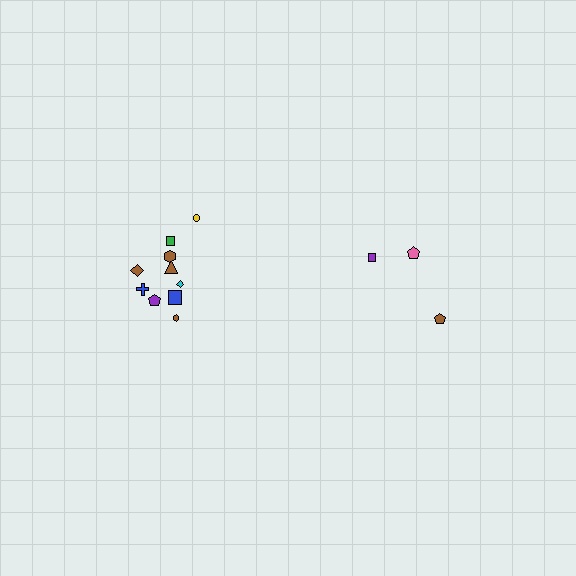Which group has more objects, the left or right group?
The left group.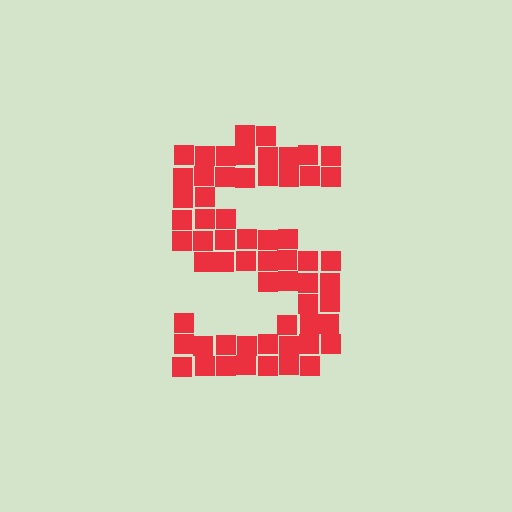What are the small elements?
The small elements are squares.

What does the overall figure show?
The overall figure shows the letter S.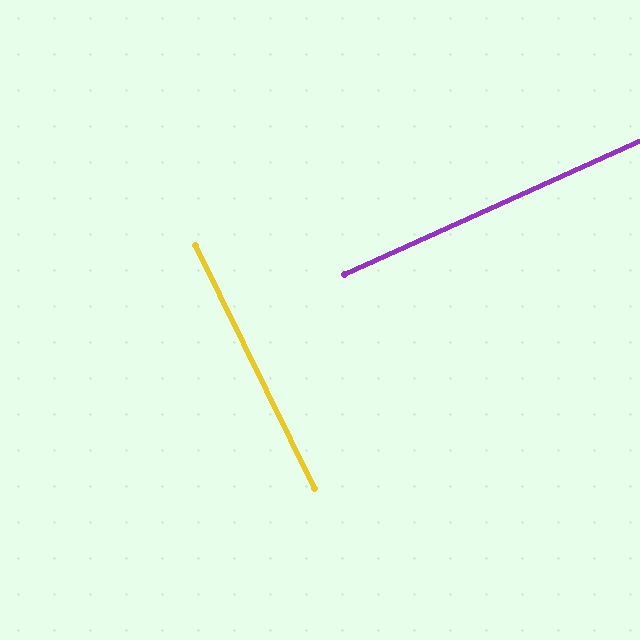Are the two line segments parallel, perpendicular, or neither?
Perpendicular — they meet at approximately 88°.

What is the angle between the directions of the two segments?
Approximately 88 degrees.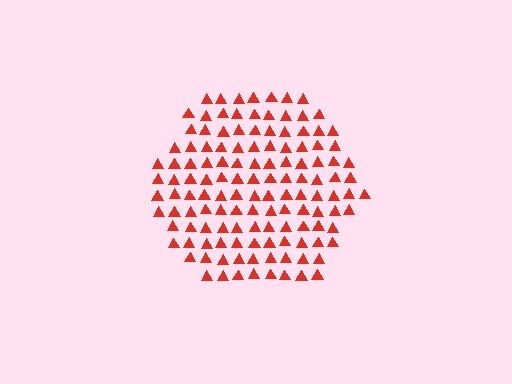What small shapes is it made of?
It is made of small triangles.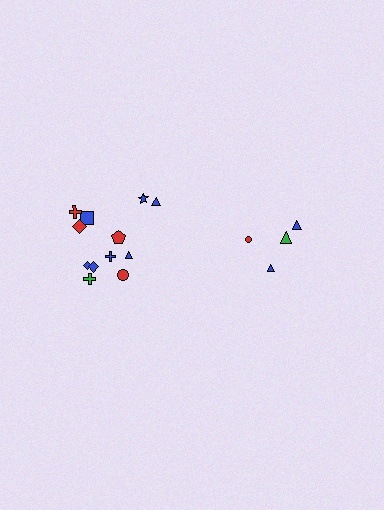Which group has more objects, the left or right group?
The left group.